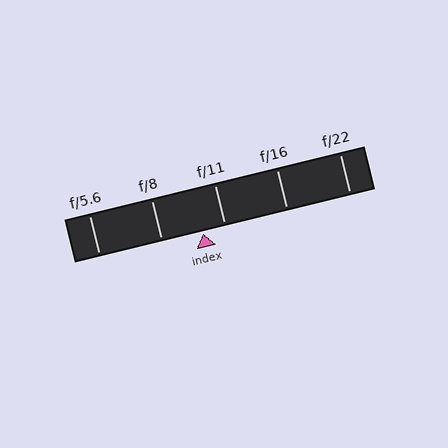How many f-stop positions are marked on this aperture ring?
There are 5 f-stop positions marked.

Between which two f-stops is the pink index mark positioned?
The index mark is between f/8 and f/11.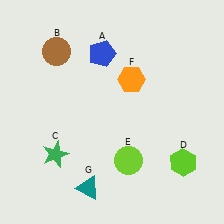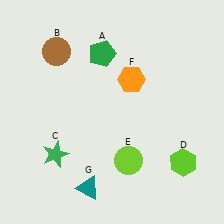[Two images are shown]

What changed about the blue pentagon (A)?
In Image 1, A is blue. In Image 2, it changed to green.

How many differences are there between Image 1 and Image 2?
There is 1 difference between the two images.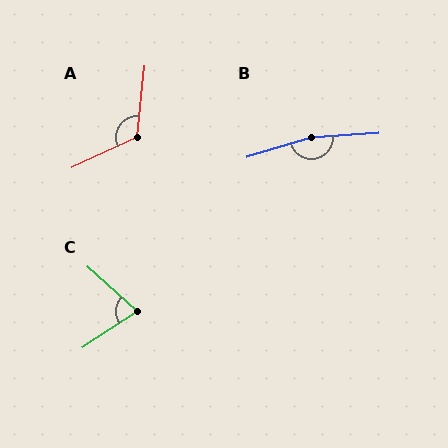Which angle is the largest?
B, at approximately 167 degrees.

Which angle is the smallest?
C, at approximately 76 degrees.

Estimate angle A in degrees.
Approximately 121 degrees.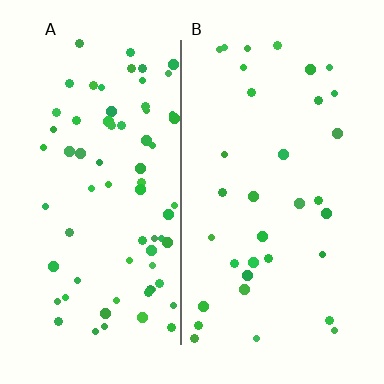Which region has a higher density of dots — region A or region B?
A (the left).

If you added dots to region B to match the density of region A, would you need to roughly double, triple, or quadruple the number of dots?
Approximately double.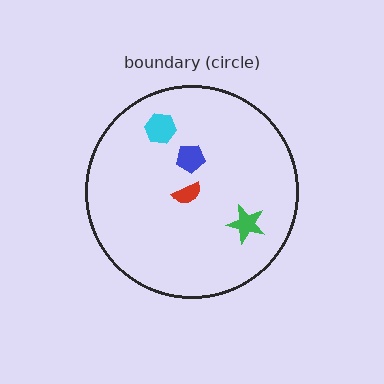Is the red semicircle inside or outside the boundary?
Inside.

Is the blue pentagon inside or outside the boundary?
Inside.